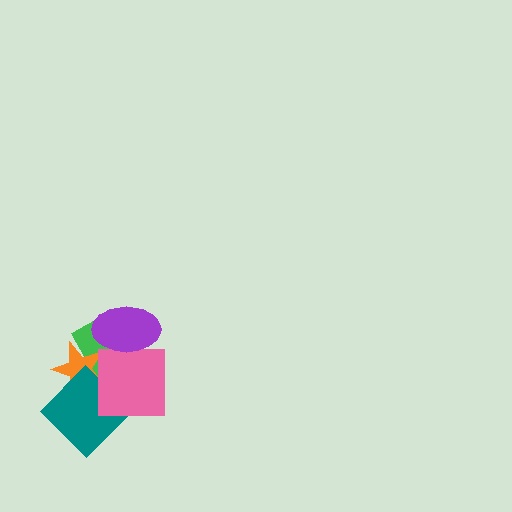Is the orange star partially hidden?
Yes, it is partially covered by another shape.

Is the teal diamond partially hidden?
Yes, it is partially covered by another shape.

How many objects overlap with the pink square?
4 objects overlap with the pink square.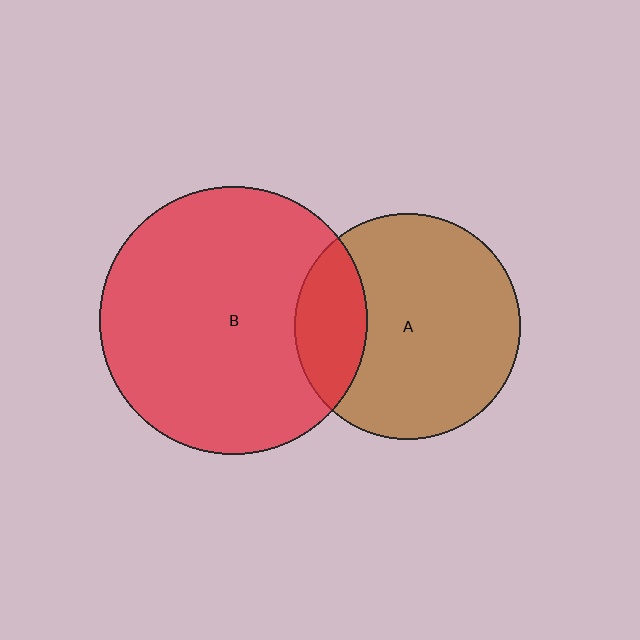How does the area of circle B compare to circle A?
Approximately 1.4 times.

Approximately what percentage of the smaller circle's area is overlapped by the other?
Approximately 20%.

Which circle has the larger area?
Circle B (red).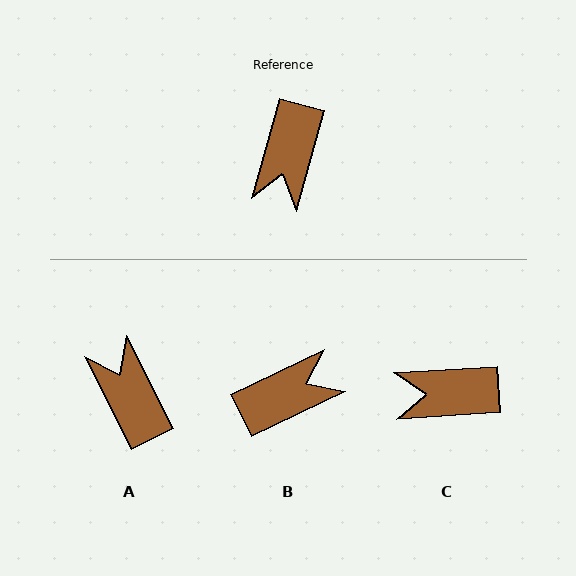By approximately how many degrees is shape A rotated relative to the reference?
Approximately 138 degrees clockwise.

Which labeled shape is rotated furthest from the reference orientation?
A, about 138 degrees away.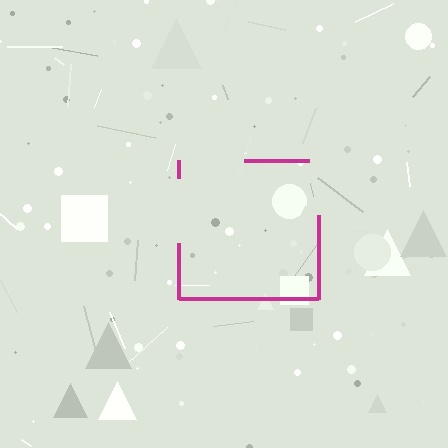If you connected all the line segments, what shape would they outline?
They would outline a square.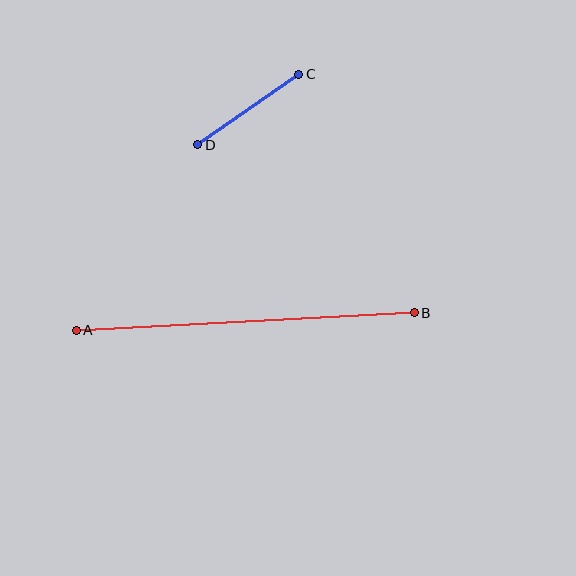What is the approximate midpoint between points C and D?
The midpoint is at approximately (248, 109) pixels.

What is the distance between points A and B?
The distance is approximately 339 pixels.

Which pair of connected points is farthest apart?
Points A and B are farthest apart.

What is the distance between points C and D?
The distance is approximately 123 pixels.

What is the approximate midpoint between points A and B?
The midpoint is at approximately (245, 321) pixels.